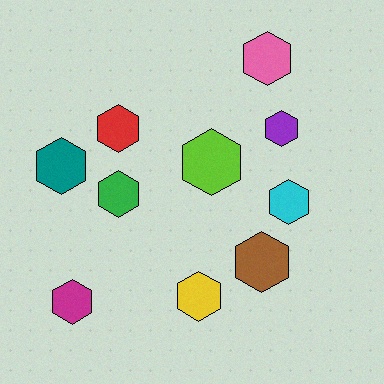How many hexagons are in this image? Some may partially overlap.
There are 10 hexagons.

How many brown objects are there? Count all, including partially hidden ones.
There is 1 brown object.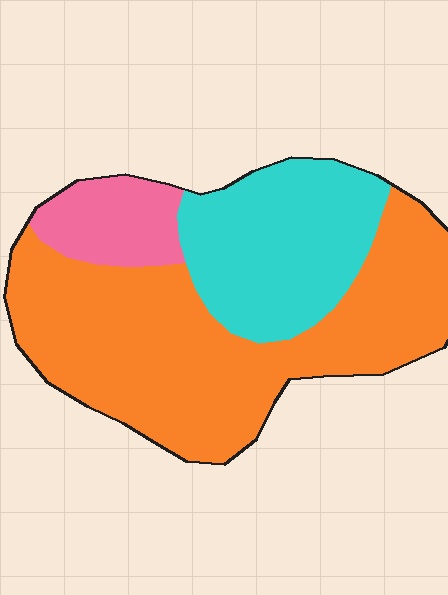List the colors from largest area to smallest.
From largest to smallest: orange, cyan, pink.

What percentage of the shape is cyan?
Cyan covers 29% of the shape.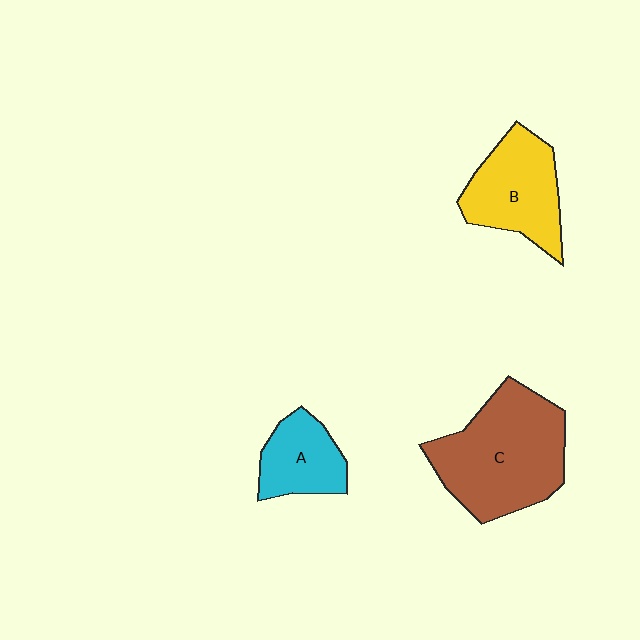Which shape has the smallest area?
Shape A (cyan).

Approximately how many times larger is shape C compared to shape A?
Approximately 2.2 times.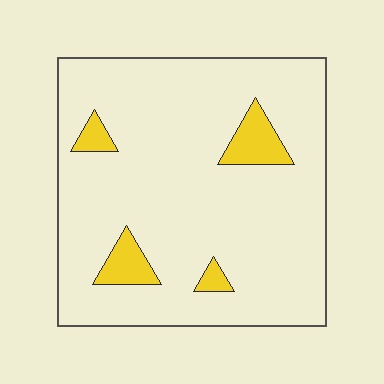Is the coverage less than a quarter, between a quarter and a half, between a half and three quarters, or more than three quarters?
Less than a quarter.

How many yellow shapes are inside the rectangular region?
4.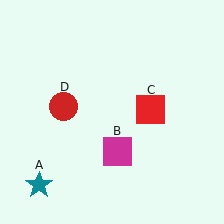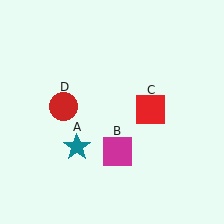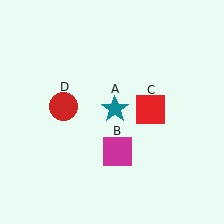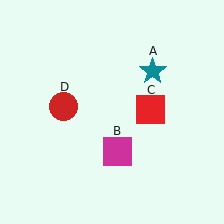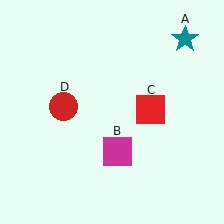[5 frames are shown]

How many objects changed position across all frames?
1 object changed position: teal star (object A).